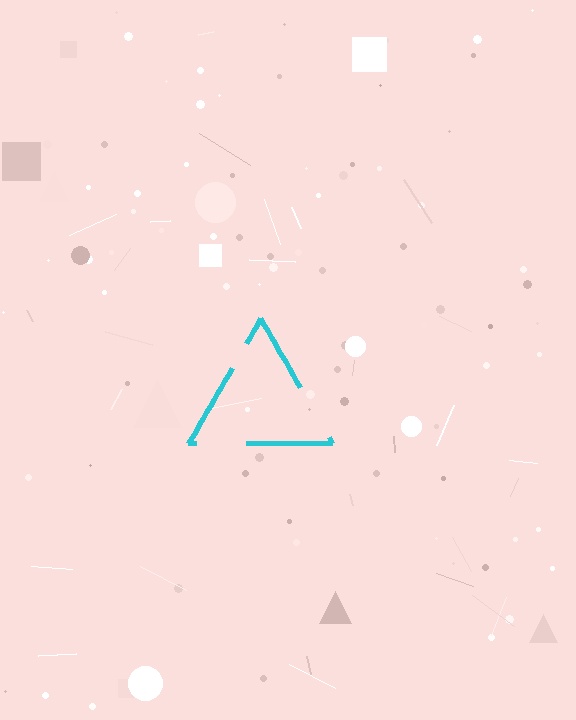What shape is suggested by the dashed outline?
The dashed outline suggests a triangle.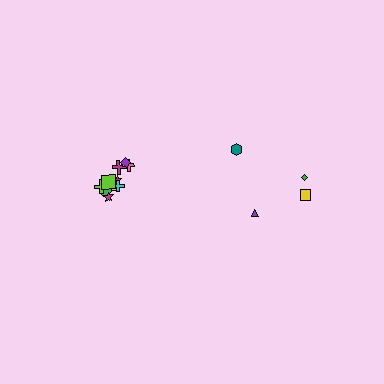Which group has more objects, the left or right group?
The left group.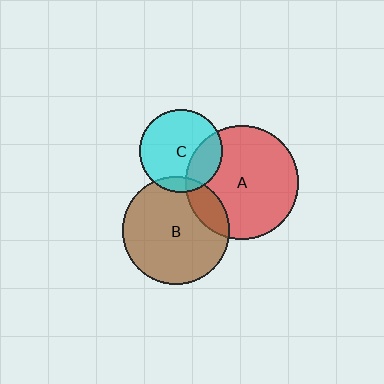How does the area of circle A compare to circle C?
Approximately 1.9 times.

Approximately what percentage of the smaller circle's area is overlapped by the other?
Approximately 25%.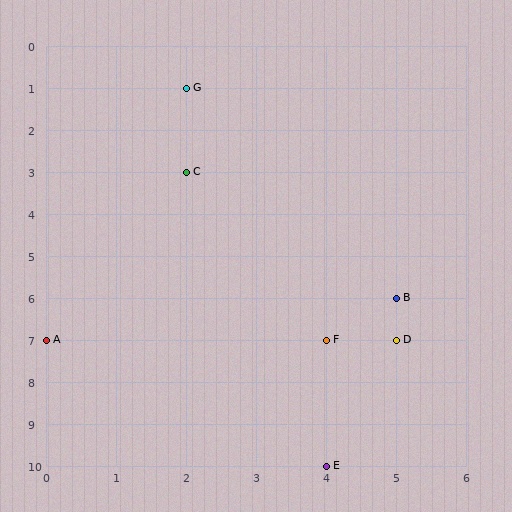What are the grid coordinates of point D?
Point D is at grid coordinates (5, 7).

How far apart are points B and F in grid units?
Points B and F are 1 column and 1 row apart (about 1.4 grid units diagonally).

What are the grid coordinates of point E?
Point E is at grid coordinates (4, 10).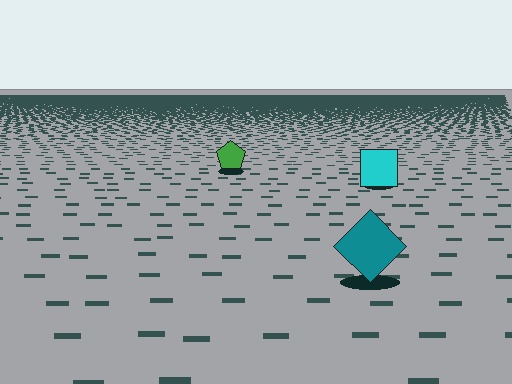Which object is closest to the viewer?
The teal diamond is closest. The texture marks near it are larger and more spread out.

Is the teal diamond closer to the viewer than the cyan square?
Yes. The teal diamond is closer — you can tell from the texture gradient: the ground texture is coarser near it.